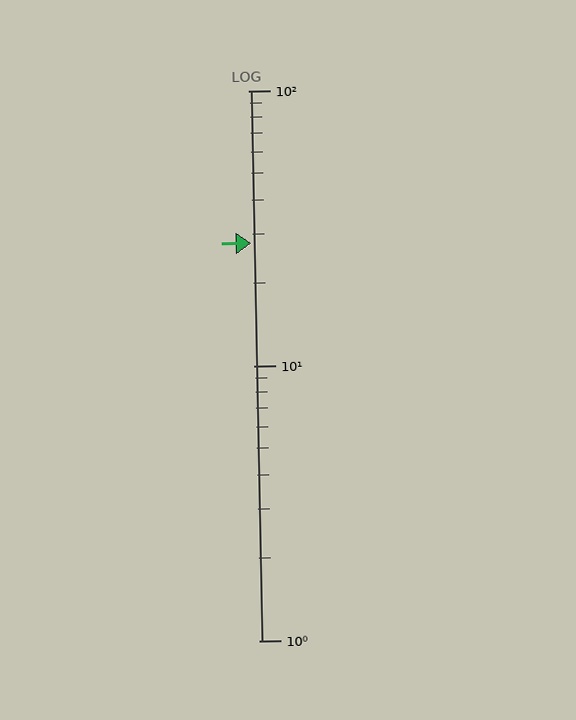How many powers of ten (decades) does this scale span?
The scale spans 2 decades, from 1 to 100.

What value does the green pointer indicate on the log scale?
The pointer indicates approximately 28.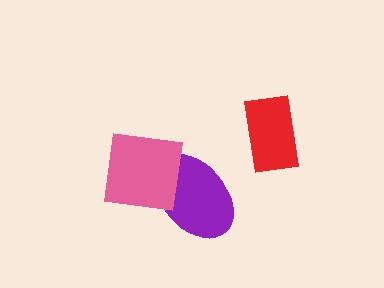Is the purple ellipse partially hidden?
Yes, it is partially covered by another shape.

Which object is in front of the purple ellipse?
The pink square is in front of the purple ellipse.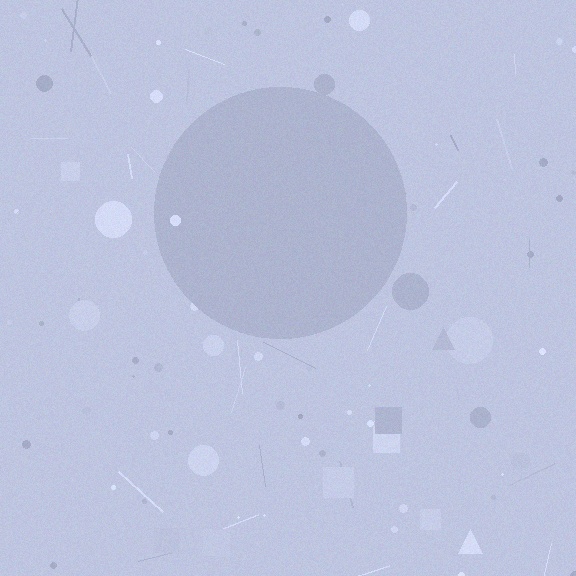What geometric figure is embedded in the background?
A circle is embedded in the background.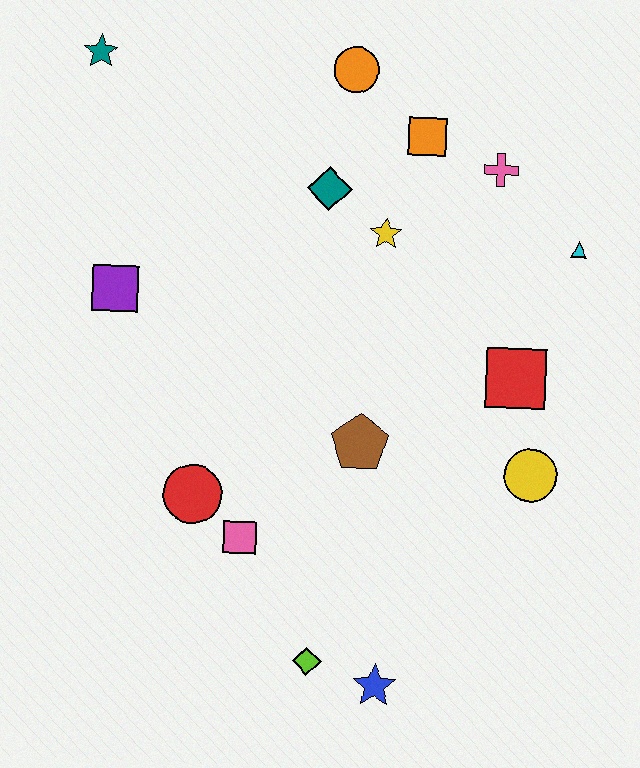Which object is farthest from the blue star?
The teal star is farthest from the blue star.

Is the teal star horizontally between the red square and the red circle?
No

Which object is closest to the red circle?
The pink square is closest to the red circle.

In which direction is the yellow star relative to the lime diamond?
The yellow star is above the lime diamond.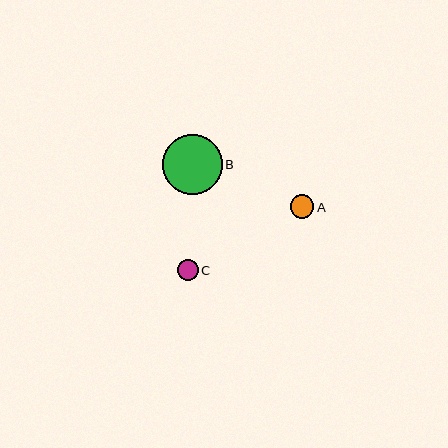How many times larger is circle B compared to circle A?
Circle B is approximately 2.5 times the size of circle A.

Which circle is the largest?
Circle B is the largest with a size of approximately 60 pixels.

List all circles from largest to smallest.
From largest to smallest: B, A, C.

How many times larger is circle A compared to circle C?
Circle A is approximately 1.1 times the size of circle C.